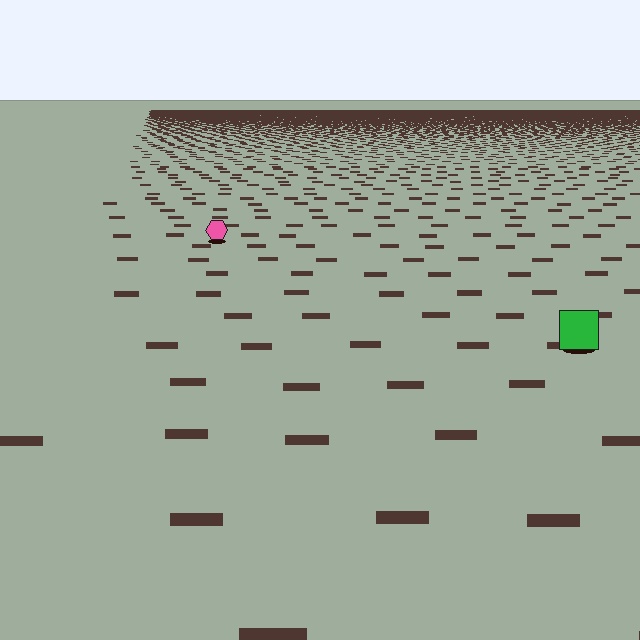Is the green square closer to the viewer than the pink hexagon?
Yes. The green square is closer — you can tell from the texture gradient: the ground texture is coarser near it.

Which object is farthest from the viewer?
The pink hexagon is farthest from the viewer. It appears smaller and the ground texture around it is denser.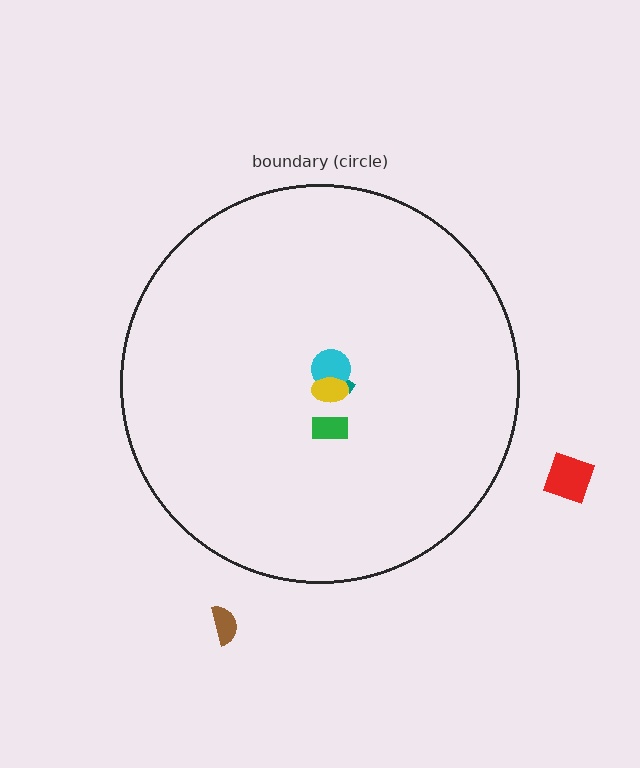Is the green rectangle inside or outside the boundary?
Inside.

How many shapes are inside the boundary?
4 inside, 2 outside.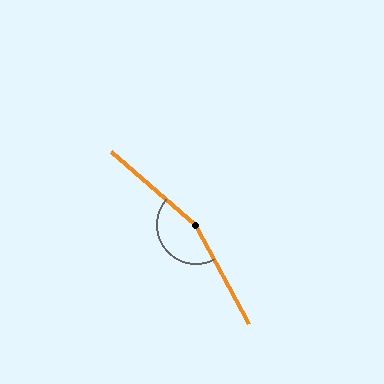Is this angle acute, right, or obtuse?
It is obtuse.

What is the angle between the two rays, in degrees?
Approximately 159 degrees.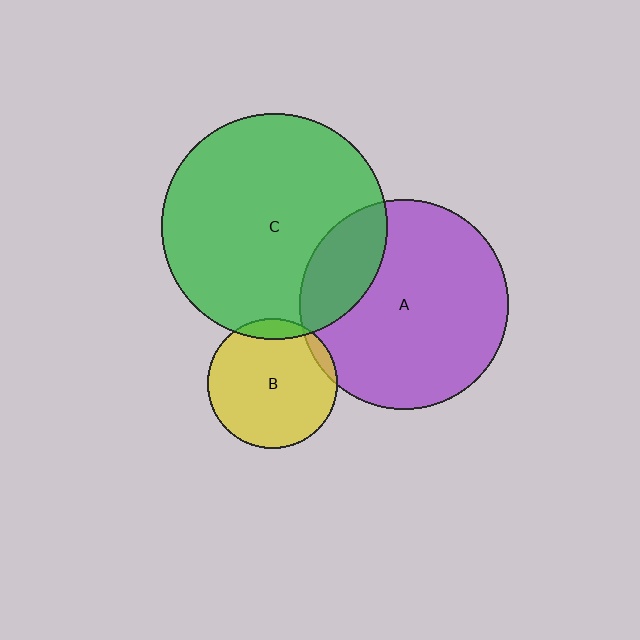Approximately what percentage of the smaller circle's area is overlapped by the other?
Approximately 5%.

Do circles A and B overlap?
Yes.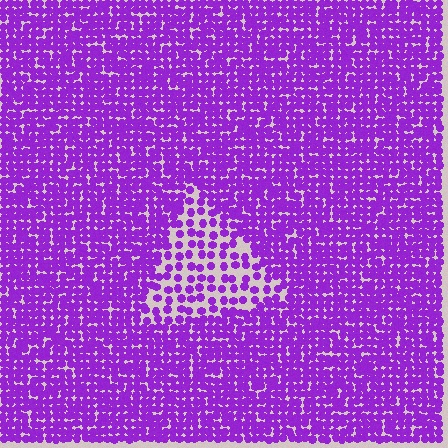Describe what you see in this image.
The image contains small purple elements arranged at two different densities. A triangle-shaped region is visible where the elements are less densely packed than the surrounding area.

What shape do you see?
I see a triangle.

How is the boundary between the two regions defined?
The boundary is defined by a change in element density (approximately 2.2x ratio). All elements are the same color, size, and shape.